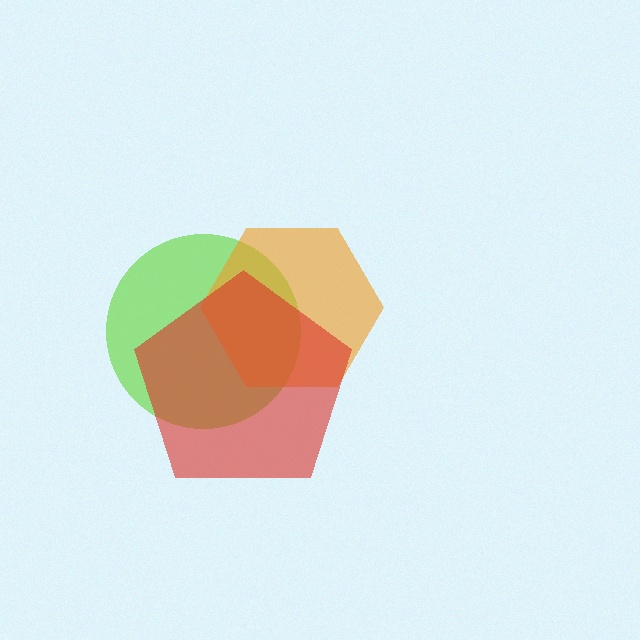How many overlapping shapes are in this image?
There are 3 overlapping shapes in the image.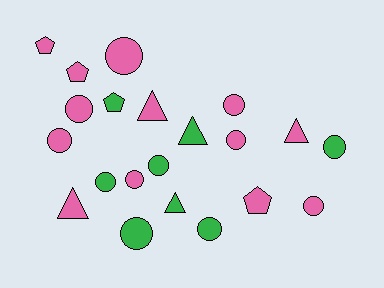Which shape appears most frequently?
Circle, with 12 objects.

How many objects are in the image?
There are 21 objects.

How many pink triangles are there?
There are 3 pink triangles.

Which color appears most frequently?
Pink, with 13 objects.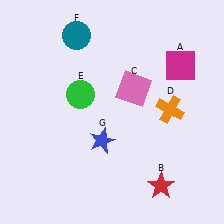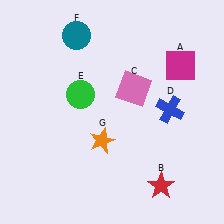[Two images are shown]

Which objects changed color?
D changed from orange to blue. G changed from blue to orange.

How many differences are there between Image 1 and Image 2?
There are 2 differences between the two images.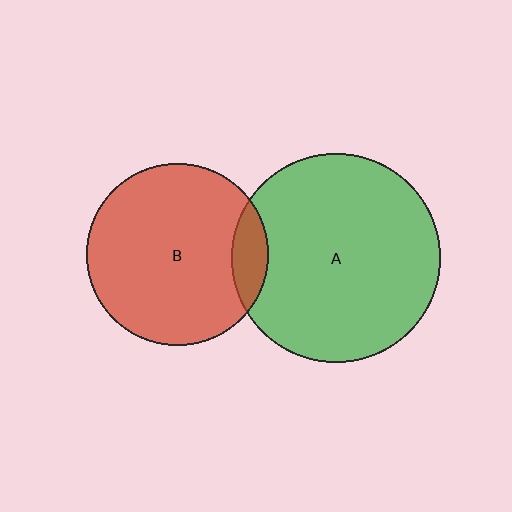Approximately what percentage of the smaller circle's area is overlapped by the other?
Approximately 10%.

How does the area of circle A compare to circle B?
Approximately 1.3 times.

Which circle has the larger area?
Circle A (green).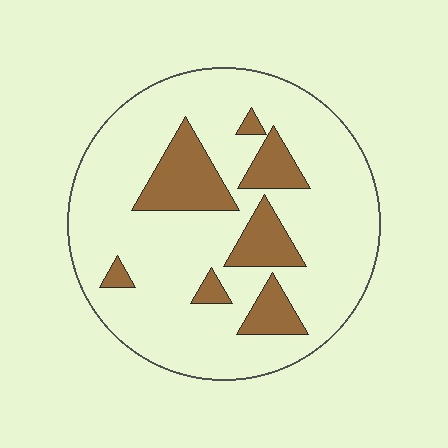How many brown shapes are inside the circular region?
7.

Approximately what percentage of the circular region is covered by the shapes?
Approximately 20%.